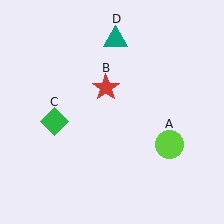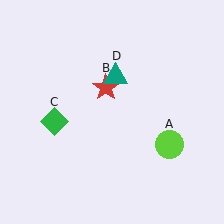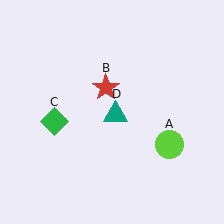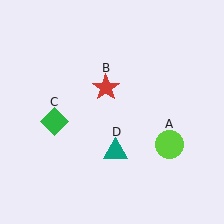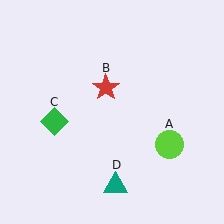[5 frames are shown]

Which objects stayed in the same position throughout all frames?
Lime circle (object A) and red star (object B) and green diamond (object C) remained stationary.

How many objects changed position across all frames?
1 object changed position: teal triangle (object D).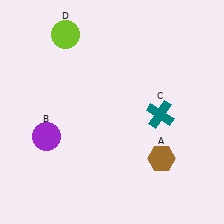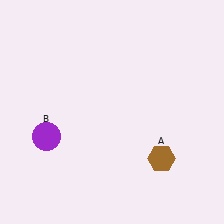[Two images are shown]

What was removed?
The teal cross (C), the lime circle (D) were removed in Image 2.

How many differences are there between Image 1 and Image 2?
There are 2 differences between the two images.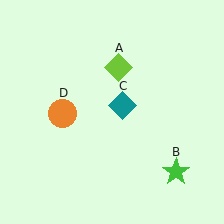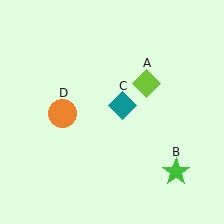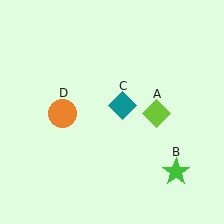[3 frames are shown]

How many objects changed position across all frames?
1 object changed position: lime diamond (object A).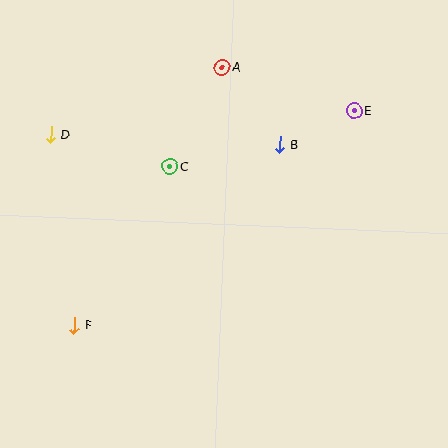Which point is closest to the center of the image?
Point C at (170, 166) is closest to the center.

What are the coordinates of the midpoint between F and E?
The midpoint between F and E is at (214, 218).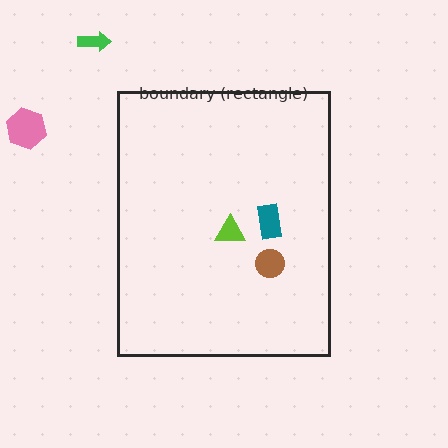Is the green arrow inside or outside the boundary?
Outside.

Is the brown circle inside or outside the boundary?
Inside.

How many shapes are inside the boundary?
3 inside, 2 outside.